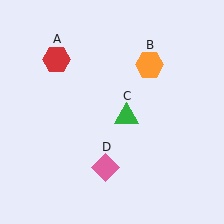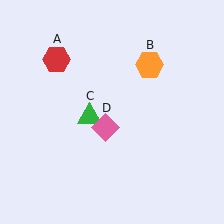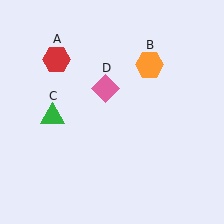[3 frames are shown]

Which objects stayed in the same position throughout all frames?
Red hexagon (object A) and orange hexagon (object B) remained stationary.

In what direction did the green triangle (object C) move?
The green triangle (object C) moved left.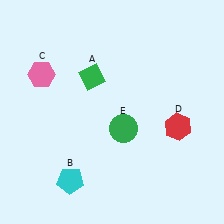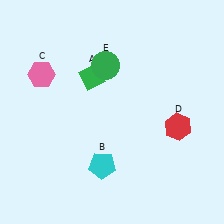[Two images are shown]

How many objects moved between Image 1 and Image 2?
2 objects moved between the two images.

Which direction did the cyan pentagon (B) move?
The cyan pentagon (B) moved right.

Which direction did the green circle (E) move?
The green circle (E) moved up.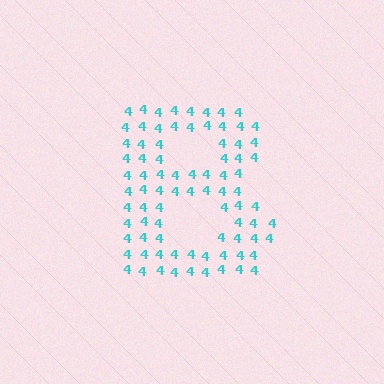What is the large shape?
The large shape is the letter B.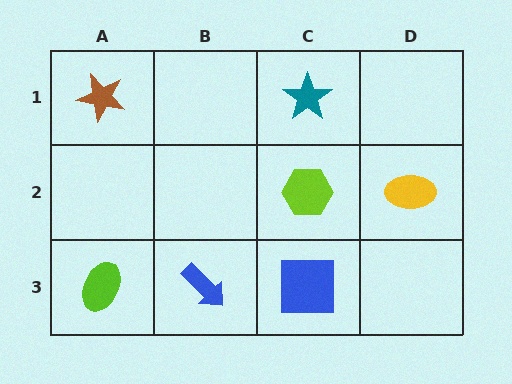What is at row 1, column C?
A teal star.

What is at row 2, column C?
A lime hexagon.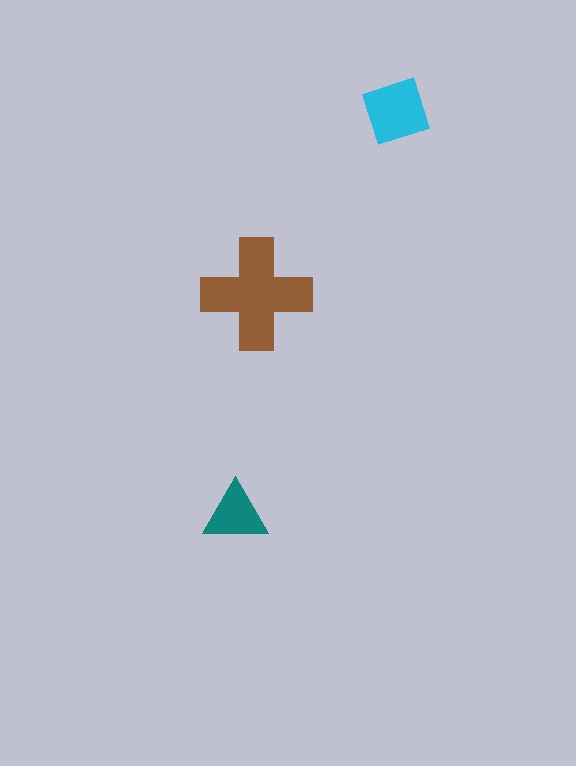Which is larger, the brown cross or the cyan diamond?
The brown cross.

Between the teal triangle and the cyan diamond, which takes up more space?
The cyan diamond.